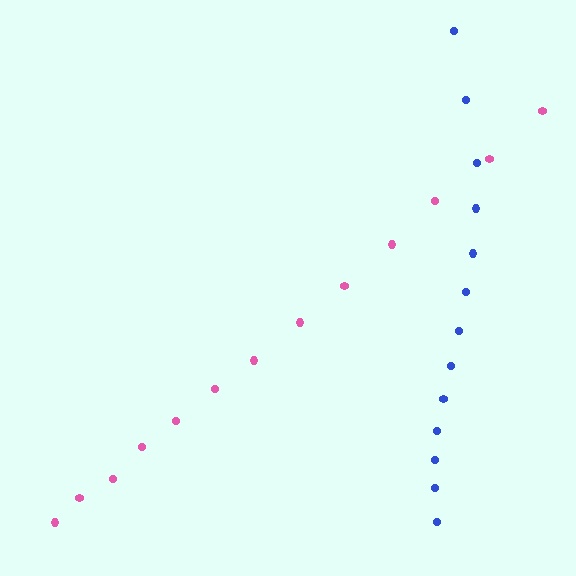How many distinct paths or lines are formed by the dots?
There are 2 distinct paths.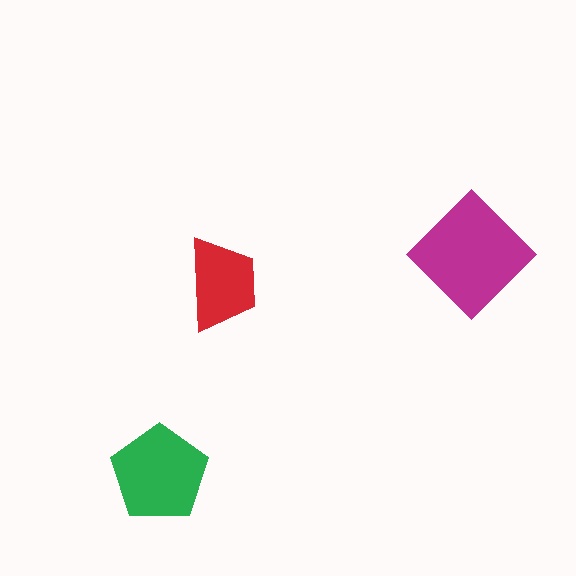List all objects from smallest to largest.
The red trapezoid, the green pentagon, the magenta diamond.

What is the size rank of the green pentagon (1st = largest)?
2nd.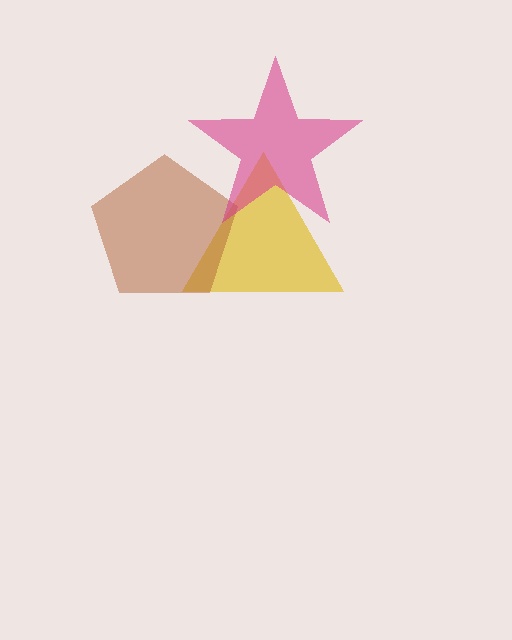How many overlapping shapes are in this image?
There are 3 overlapping shapes in the image.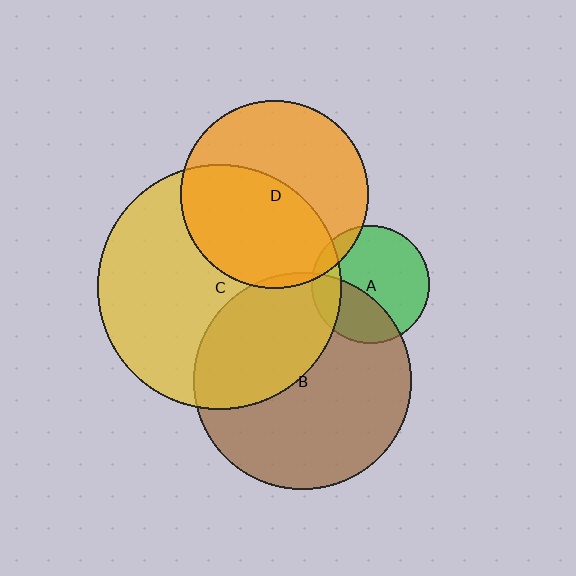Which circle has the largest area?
Circle C (yellow).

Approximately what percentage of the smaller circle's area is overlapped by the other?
Approximately 5%.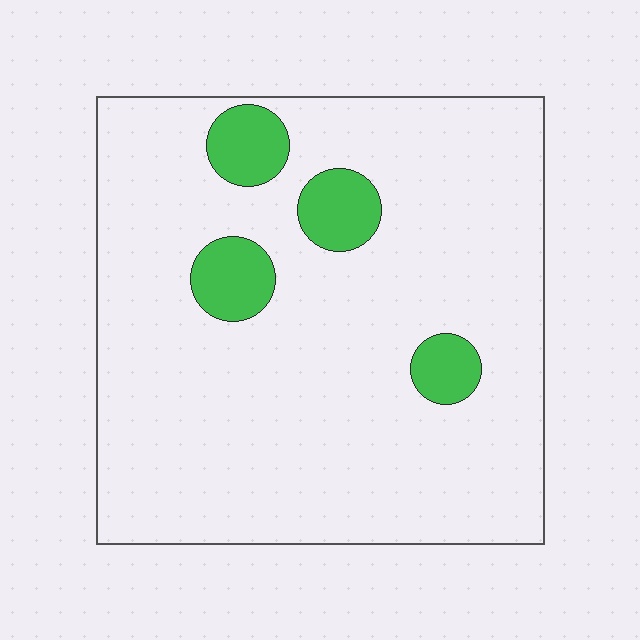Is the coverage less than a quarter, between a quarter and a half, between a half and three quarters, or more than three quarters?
Less than a quarter.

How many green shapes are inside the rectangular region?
4.